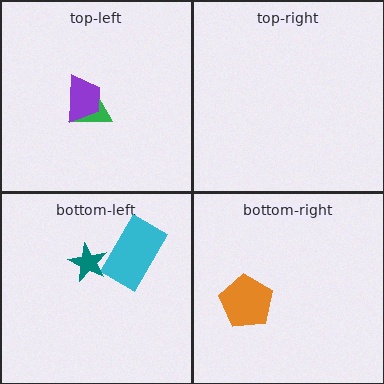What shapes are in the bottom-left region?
The cyan rectangle, the teal star.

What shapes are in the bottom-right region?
The orange pentagon.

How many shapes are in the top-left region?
2.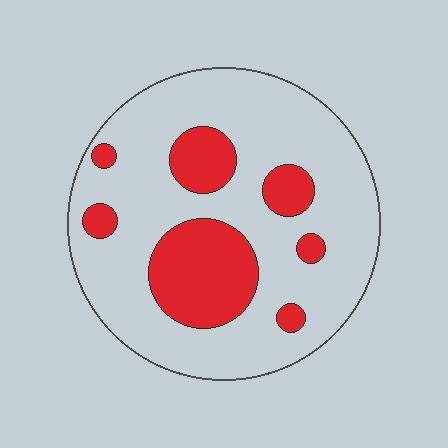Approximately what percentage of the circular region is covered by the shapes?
Approximately 25%.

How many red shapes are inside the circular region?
7.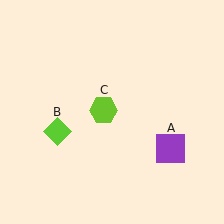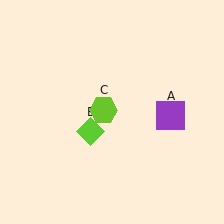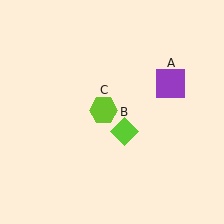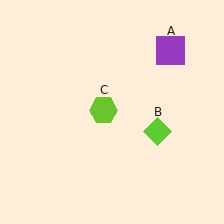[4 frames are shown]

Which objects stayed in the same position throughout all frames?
Lime hexagon (object C) remained stationary.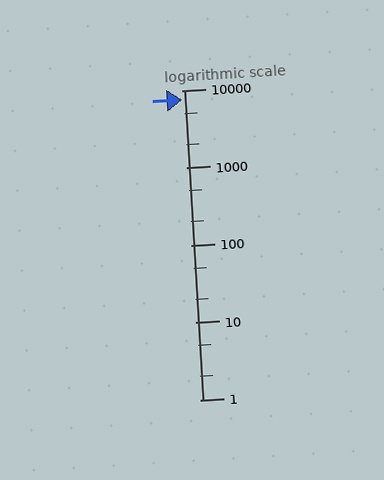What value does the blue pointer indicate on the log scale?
The pointer indicates approximately 7500.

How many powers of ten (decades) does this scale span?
The scale spans 4 decades, from 1 to 10000.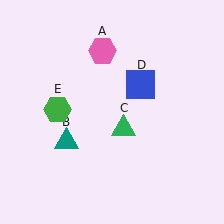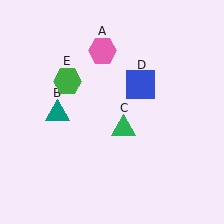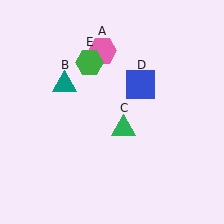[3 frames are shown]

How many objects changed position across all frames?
2 objects changed position: teal triangle (object B), green hexagon (object E).